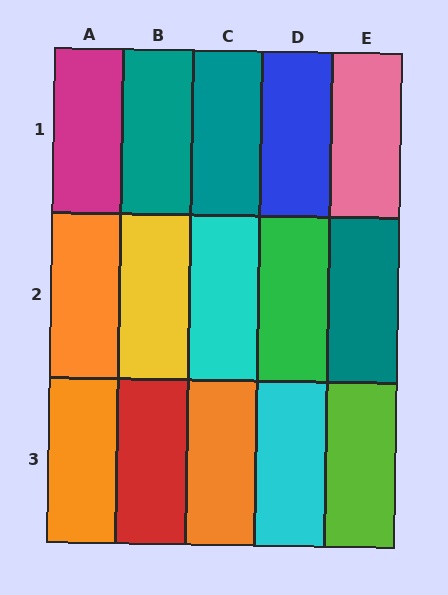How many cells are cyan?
2 cells are cyan.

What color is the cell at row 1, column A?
Magenta.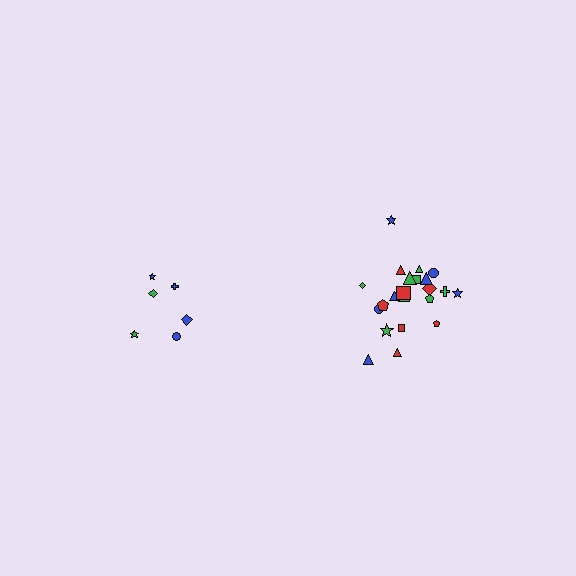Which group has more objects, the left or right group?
The right group.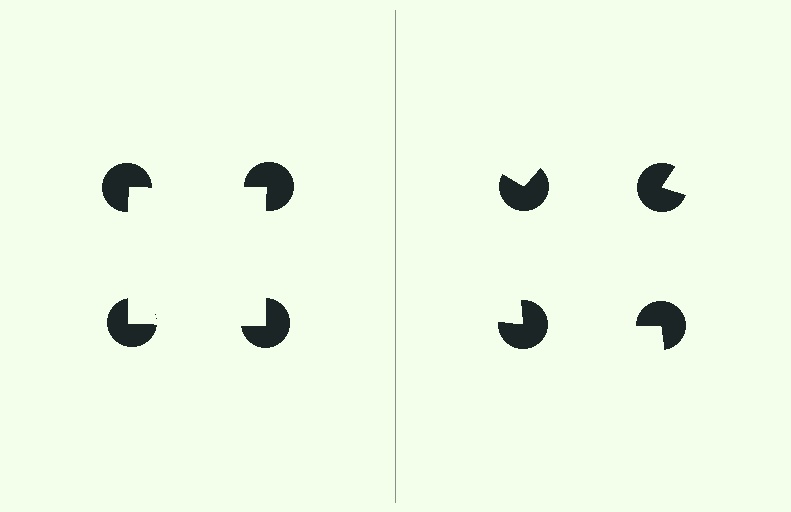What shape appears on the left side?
An illusory square.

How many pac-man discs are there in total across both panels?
8 — 4 on each side.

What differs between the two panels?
The pac-man discs are positioned identically on both sides; only the wedge orientations differ. On the left they align to a square; on the right they are misaligned.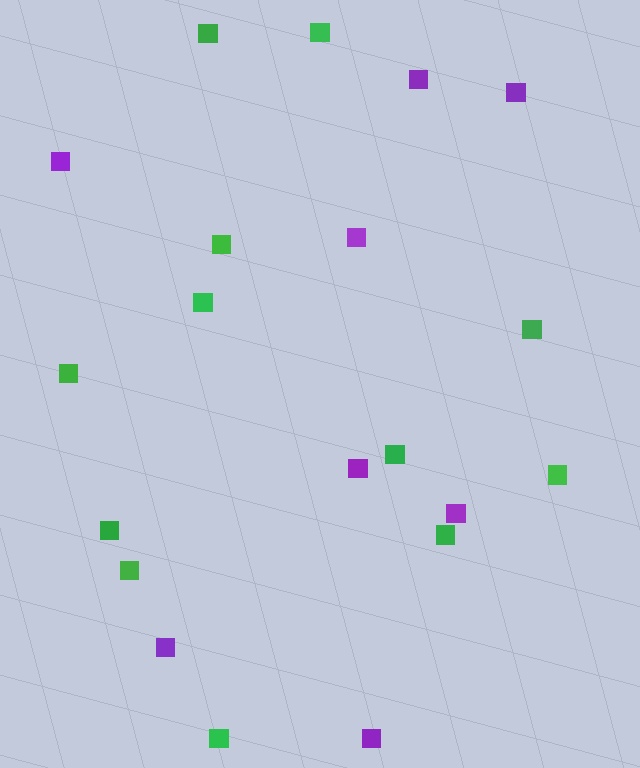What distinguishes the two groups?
There are 2 groups: one group of green squares (12) and one group of purple squares (8).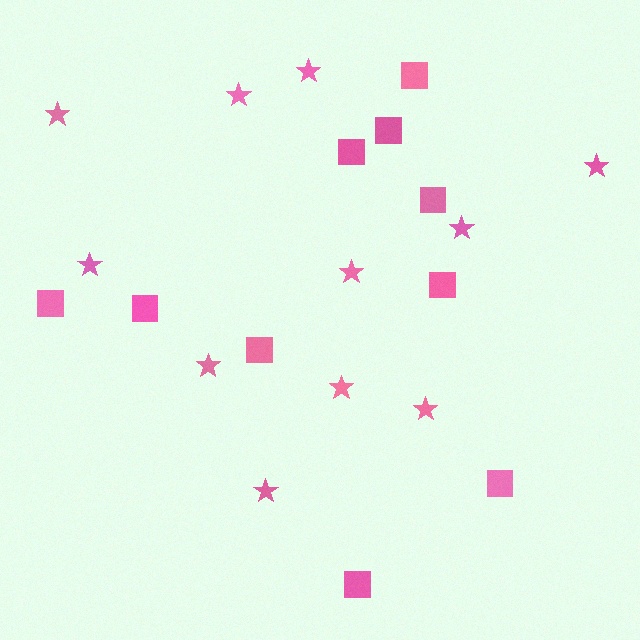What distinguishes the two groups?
There are 2 groups: one group of stars (11) and one group of squares (10).